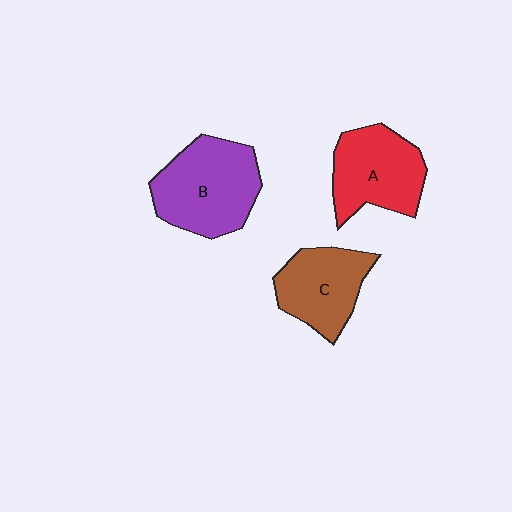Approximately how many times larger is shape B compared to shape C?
Approximately 1.3 times.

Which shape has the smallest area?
Shape C (brown).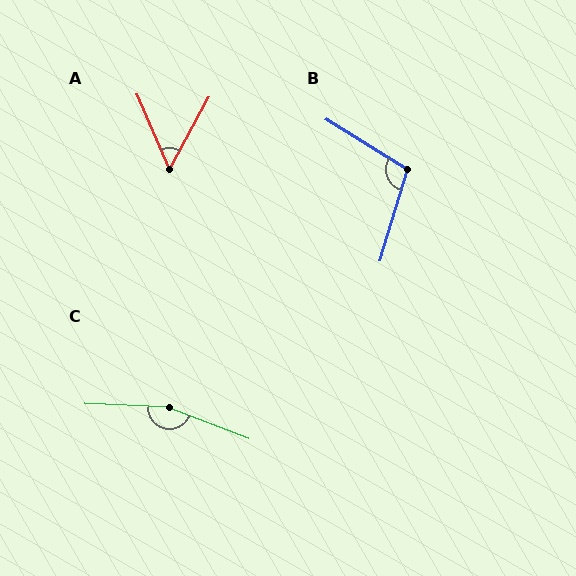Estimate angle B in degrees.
Approximately 105 degrees.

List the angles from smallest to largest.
A (52°), B (105°), C (161°).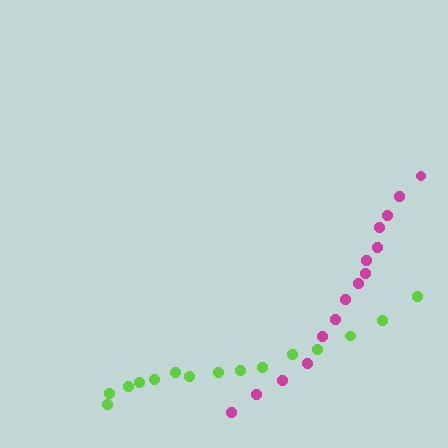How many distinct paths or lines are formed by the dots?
There are 2 distinct paths.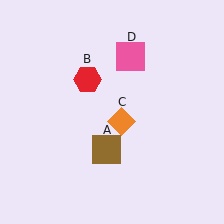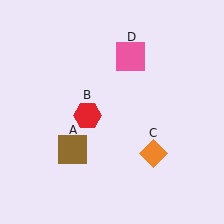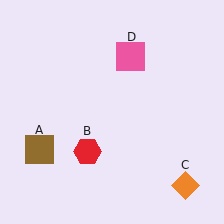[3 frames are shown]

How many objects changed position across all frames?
3 objects changed position: brown square (object A), red hexagon (object B), orange diamond (object C).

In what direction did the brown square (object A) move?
The brown square (object A) moved left.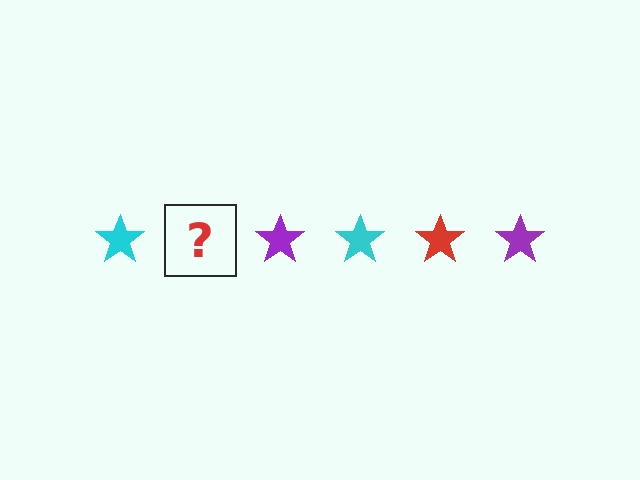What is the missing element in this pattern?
The missing element is a red star.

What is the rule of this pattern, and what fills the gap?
The rule is that the pattern cycles through cyan, red, purple stars. The gap should be filled with a red star.